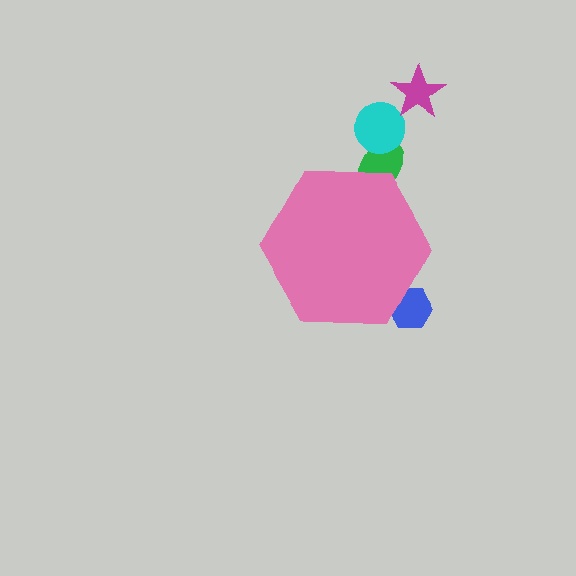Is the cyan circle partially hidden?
No, the cyan circle is fully visible.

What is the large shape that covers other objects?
A pink hexagon.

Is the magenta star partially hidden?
No, the magenta star is fully visible.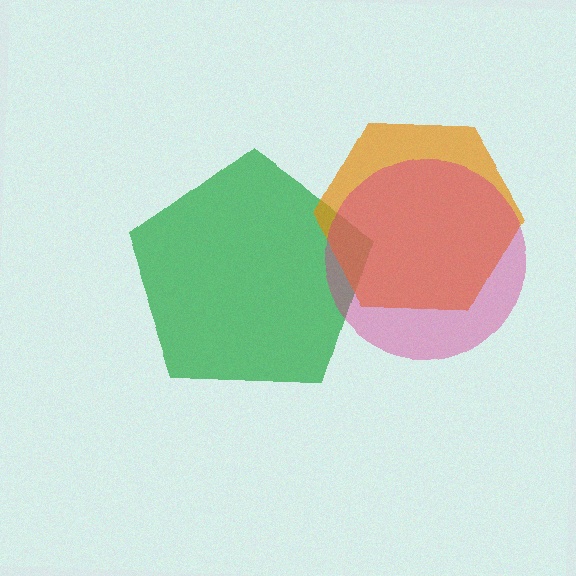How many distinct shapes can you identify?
There are 3 distinct shapes: a green pentagon, an orange hexagon, a magenta circle.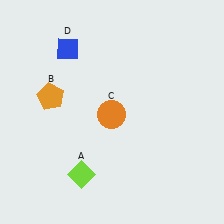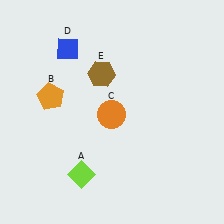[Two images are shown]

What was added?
A brown hexagon (E) was added in Image 2.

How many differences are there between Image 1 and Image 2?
There is 1 difference between the two images.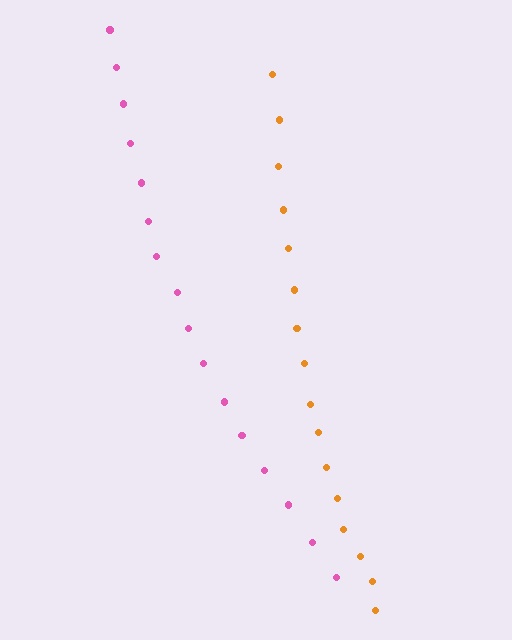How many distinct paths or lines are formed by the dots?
There are 2 distinct paths.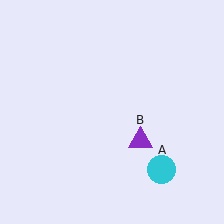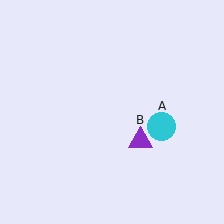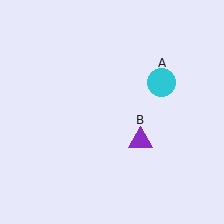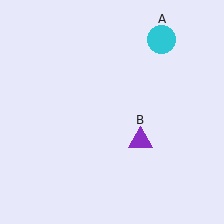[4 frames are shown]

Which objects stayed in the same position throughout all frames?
Purple triangle (object B) remained stationary.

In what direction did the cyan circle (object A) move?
The cyan circle (object A) moved up.